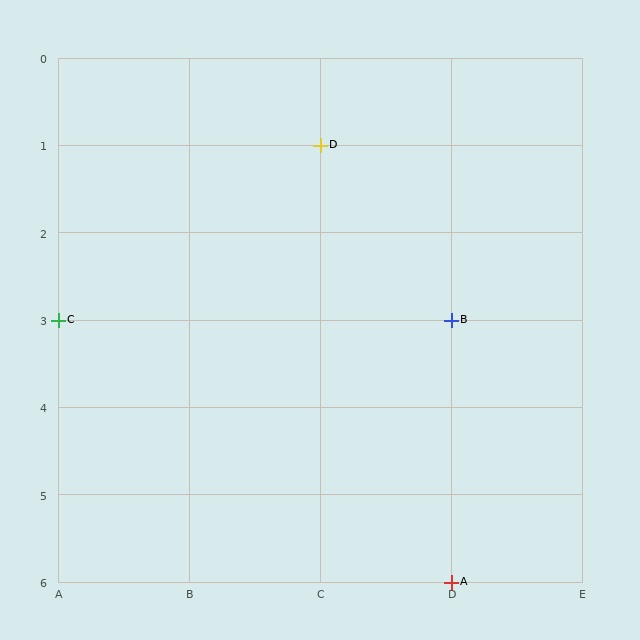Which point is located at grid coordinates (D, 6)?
Point A is at (D, 6).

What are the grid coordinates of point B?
Point B is at grid coordinates (D, 3).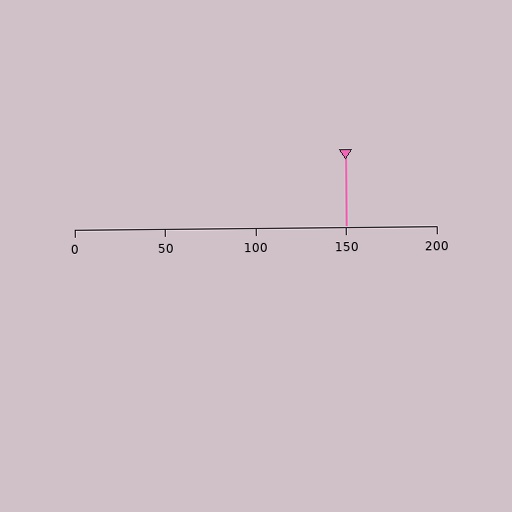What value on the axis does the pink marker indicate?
The marker indicates approximately 150.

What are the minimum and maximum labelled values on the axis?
The axis runs from 0 to 200.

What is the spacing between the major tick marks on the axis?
The major ticks are spaced 50 apart.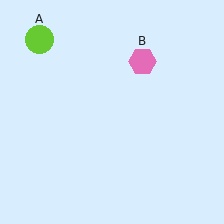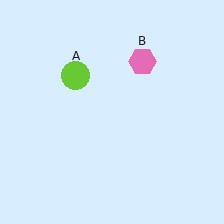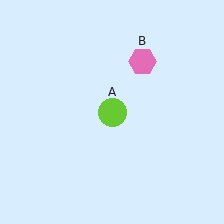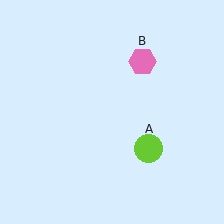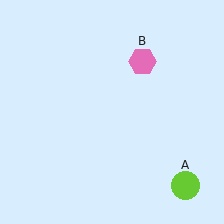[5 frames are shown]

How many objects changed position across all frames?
1 object changed position: lime circle (object A).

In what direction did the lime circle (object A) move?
The lime circle (object A) moved down and to the right.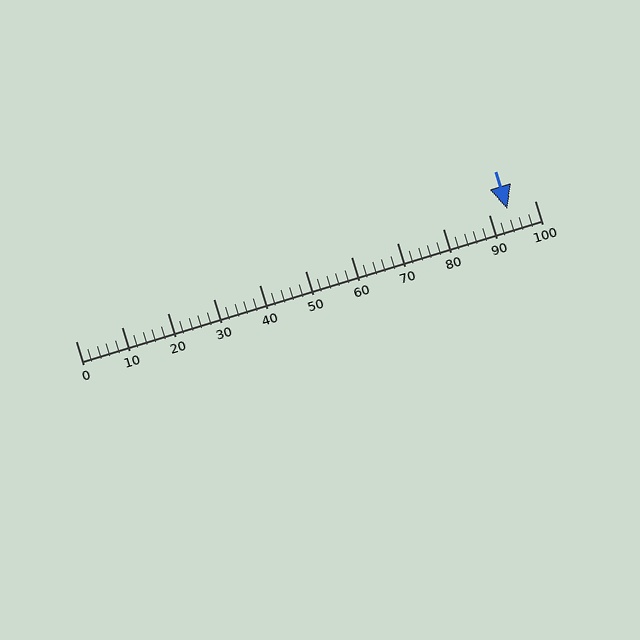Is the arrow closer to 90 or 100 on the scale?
The arrow is closer to 90.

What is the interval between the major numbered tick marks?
The major tick marks are spaced 10 units apart.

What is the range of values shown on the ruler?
The ruler shows values from 0 to 100.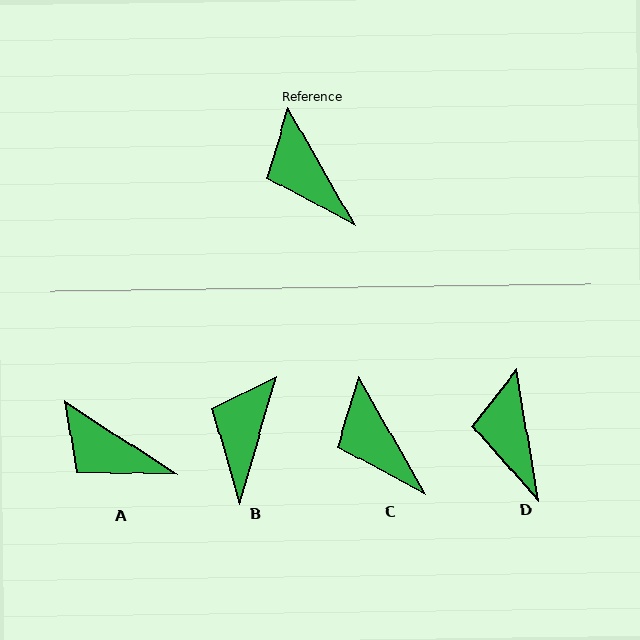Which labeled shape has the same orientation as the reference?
C.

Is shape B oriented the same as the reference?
No, it is off by about 46 degrees.